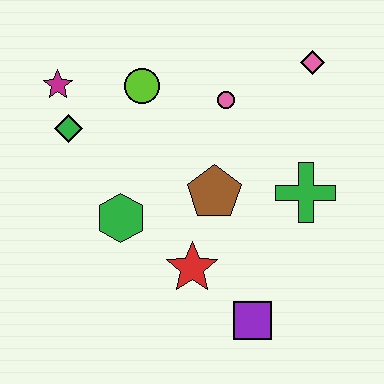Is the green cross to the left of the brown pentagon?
No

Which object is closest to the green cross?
The brown pentagon is closest to the green cross.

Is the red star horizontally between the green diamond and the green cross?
Yes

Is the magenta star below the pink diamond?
Yes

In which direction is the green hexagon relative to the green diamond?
The green hexagon is below the green diamond.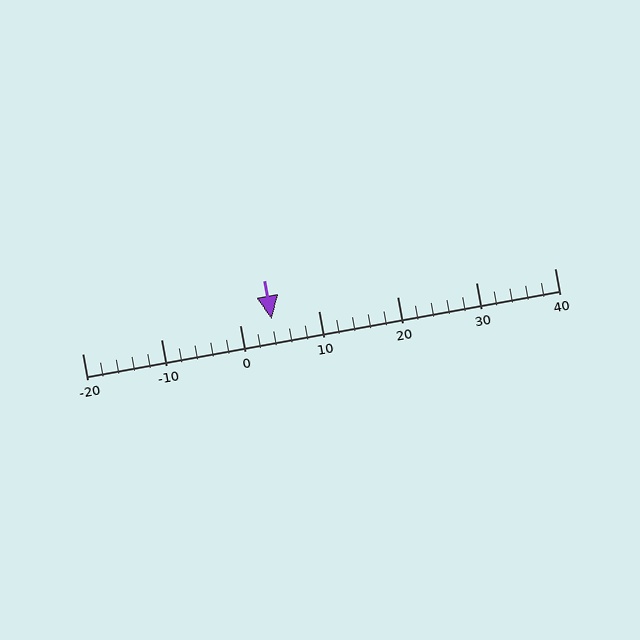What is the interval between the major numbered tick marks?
The major tick marks are spaced 10 units apart.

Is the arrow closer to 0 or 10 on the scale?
The arrow is closer to 0.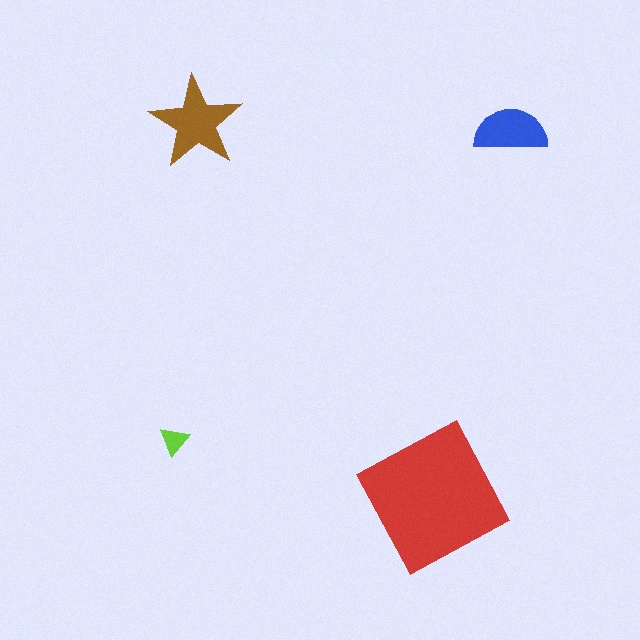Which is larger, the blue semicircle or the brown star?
The brown star.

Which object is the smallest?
The lime triangle.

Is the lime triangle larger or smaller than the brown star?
Smaller.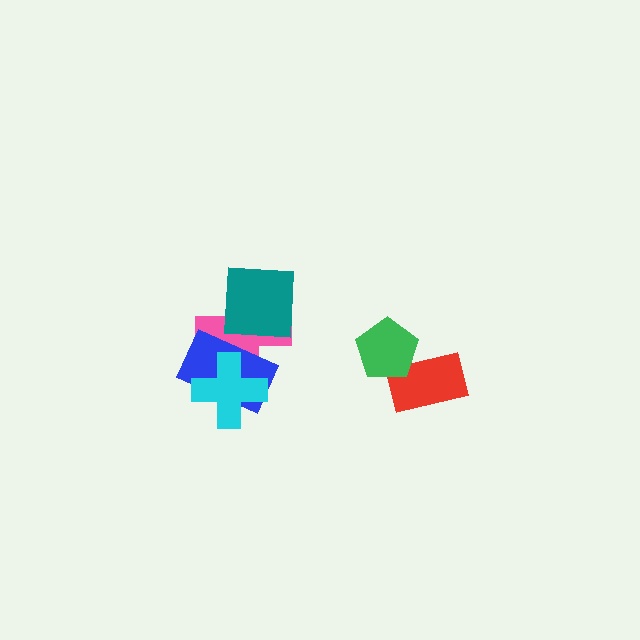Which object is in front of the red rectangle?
The green pentagon is in front of the red rectangle.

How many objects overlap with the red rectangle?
1 object overlaps with the red rectangle.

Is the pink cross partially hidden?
Yes, it is partially covered by another shape.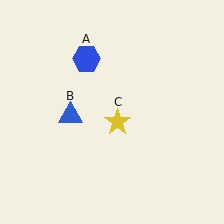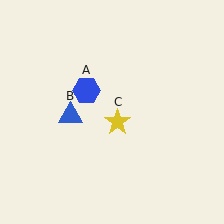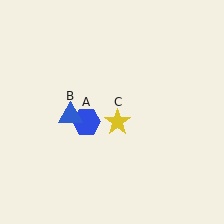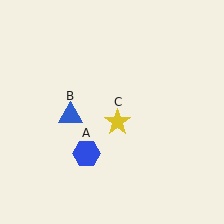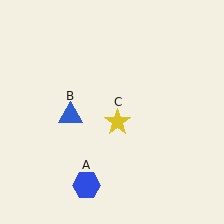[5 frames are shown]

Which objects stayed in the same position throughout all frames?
Blue triangle (object B) and yellow star (object C) remained stationary.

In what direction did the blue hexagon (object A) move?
The blue hexagon (object A) moved down.